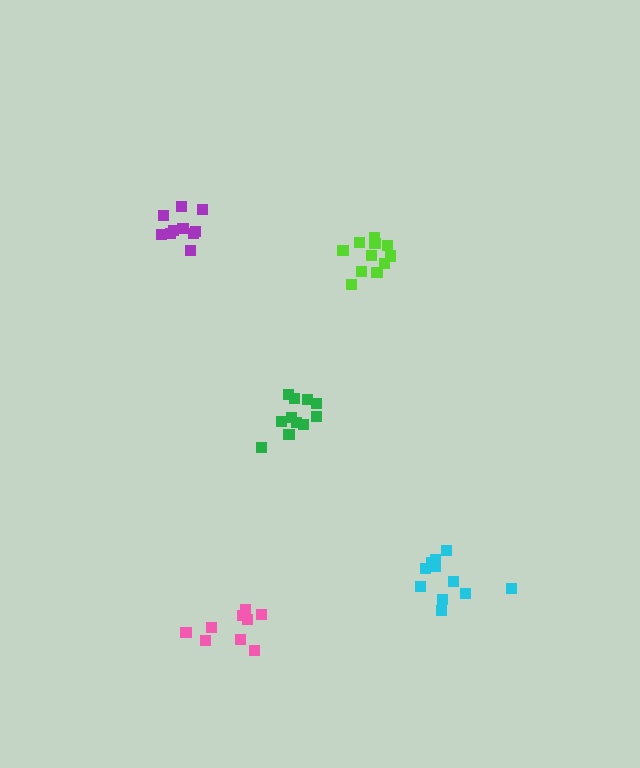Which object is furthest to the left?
The purple cluster is leftmost.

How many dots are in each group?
Group 1: 11 dots, Group 2: 11 dots, Group 3: 11 dots, Group 4: 9 dots, Group 5: 10 dots (52 total).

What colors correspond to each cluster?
The clusters are colored: green, lime, cyan, pink, purple.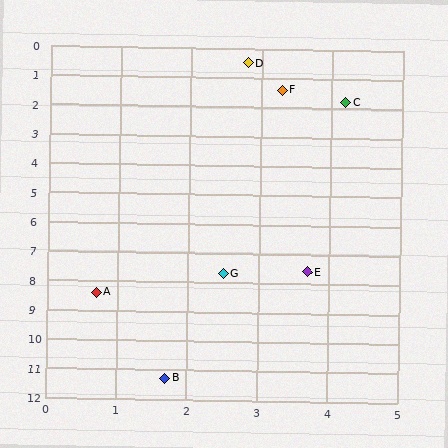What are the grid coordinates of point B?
Point B is at approximately (1.7, 11.3).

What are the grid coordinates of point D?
Point D is at approximately (2.8, 0.5).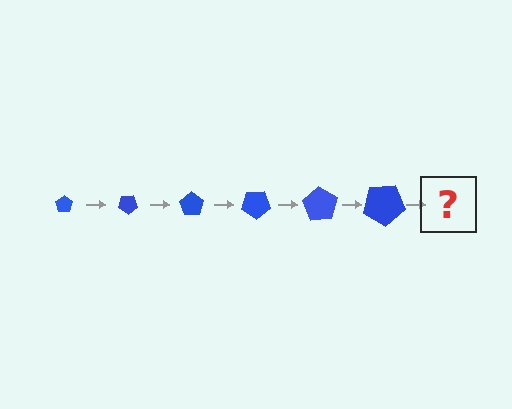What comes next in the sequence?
The next element should be a pentagon, larger than the previous one and rotated 210 degrees from the start.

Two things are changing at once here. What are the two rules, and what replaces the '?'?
The two rules are that the pentagon grows larger each step and it rotates 35 degrees each step. The '?' should be a pentagon, larger than the previous one and rotated 210 degrees from the start.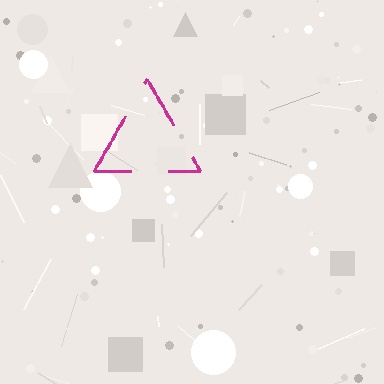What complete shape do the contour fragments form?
The contour fragments form a triangle.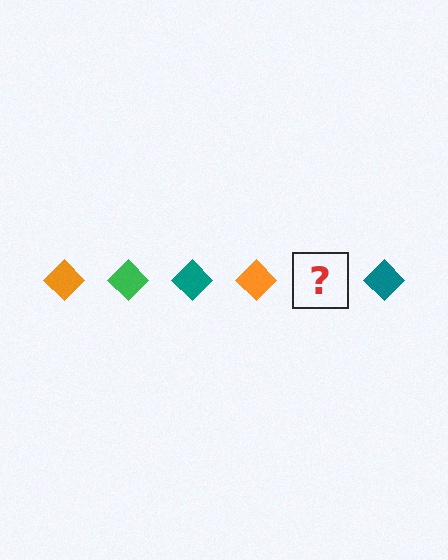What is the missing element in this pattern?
The missing element is a green diamond.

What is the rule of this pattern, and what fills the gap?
The rule is that the pattern cycles through orange, green, teal diamonds. The gap should be filled with a green diamond.